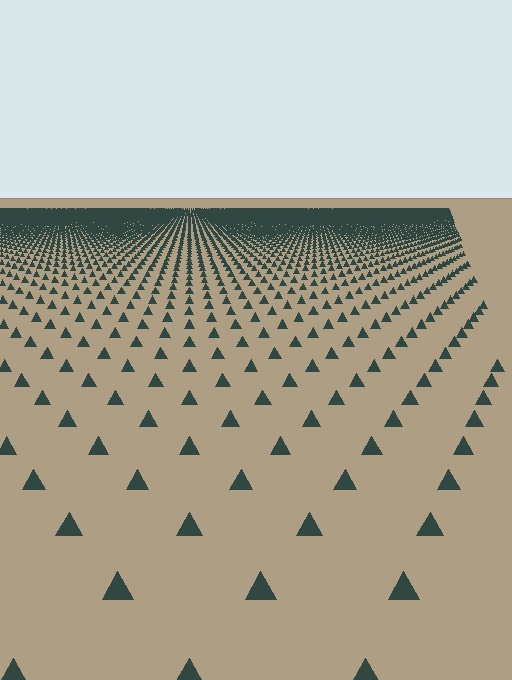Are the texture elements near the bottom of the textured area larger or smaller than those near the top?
Larger. Near the bottom, elements are closer to the viewer and appear at a bigger on-screen size.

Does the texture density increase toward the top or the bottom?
Density increases toward the top.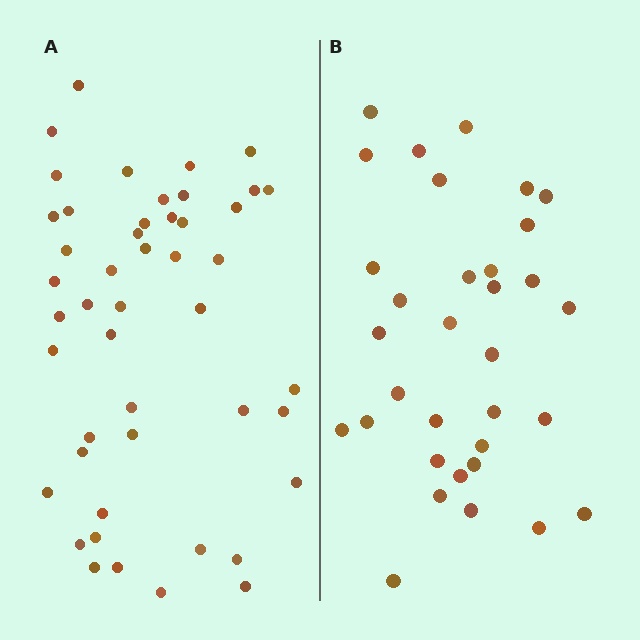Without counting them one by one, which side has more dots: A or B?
Region A (the left region) has more dots.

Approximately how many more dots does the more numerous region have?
Region A has approximately 15 more dots than region B.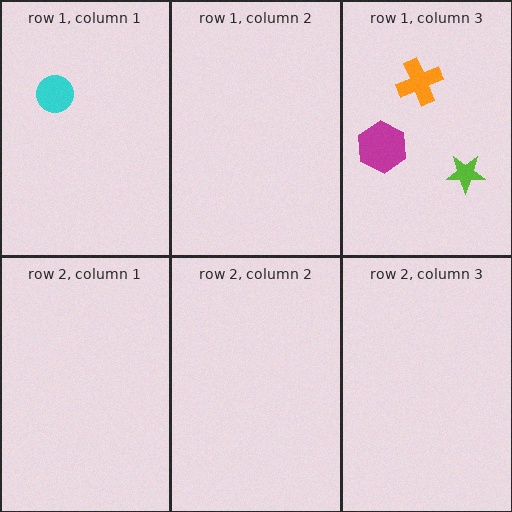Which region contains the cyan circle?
The row 1, column 1 region.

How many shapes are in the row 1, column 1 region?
1.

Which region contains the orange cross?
The row 1, column 3 region.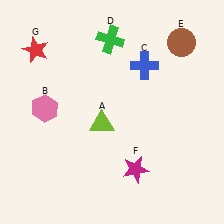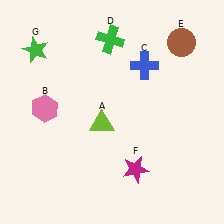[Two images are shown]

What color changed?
The star (G) changed from red in Image 1 to green in Image 2.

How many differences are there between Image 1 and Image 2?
There is 1 difference between the two images.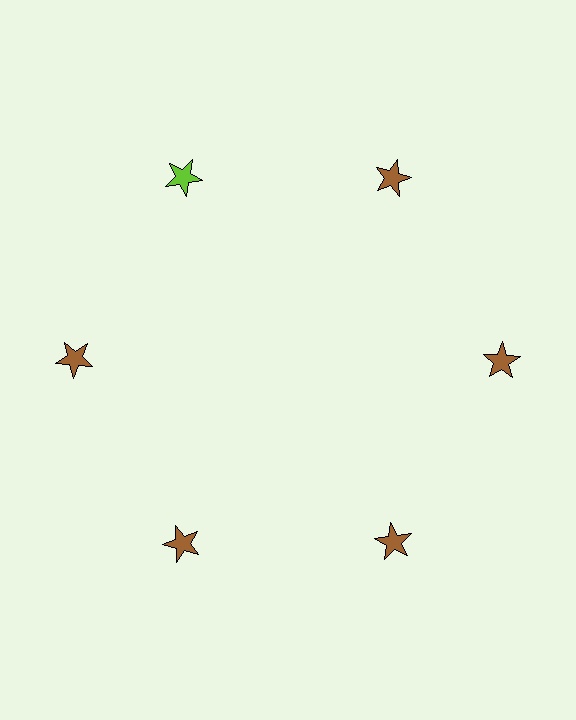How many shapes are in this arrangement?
There are 6 shapes arranged in a ring pattern.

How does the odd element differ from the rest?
It has a different color: lime instead of brown.